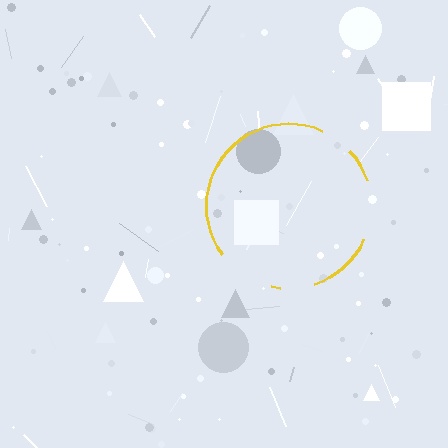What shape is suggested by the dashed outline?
The dashed outline suggests a circle.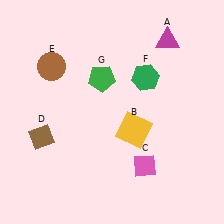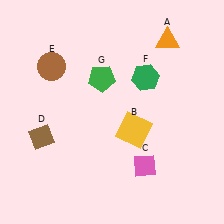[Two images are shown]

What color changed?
The triangle (A) changed from magenta in Image 1 to orange in Image 2.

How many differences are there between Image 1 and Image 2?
There is 1 difference between the two images.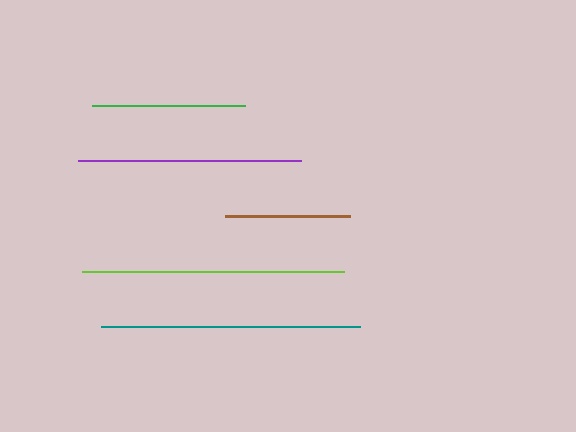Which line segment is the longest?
The lime line is the longest at approximately 262 pixels.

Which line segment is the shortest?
The brown line is the shortest at approximately 125 pixels.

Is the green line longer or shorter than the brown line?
The green line is longer than the brown line.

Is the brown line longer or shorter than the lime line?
The lime line is longer than the brown line.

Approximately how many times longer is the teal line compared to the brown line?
The teal line is approximately 2.1 times the length of the brown line.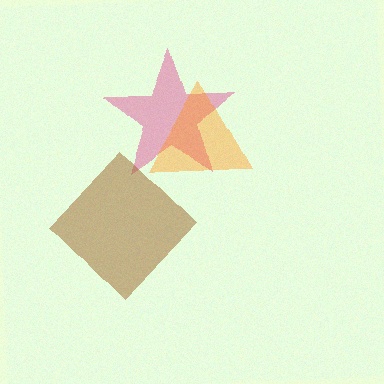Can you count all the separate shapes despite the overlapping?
Yes, there are 3 separate shapes.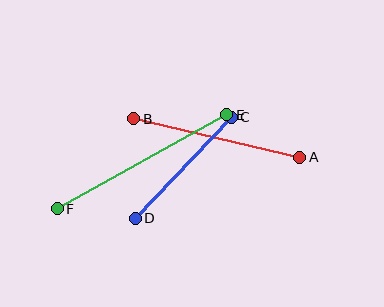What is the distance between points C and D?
The distance is approximately 140 pixels.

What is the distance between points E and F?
The distance is approximately 193 pixels.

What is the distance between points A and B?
The distance is approximately 171 pixels.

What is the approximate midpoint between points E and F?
The midpoint is at approximately (142, 162) pixels.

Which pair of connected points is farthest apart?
Points E and F are farthest apart.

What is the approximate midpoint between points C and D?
The midpoint is at approximately (183, 168) pixels.